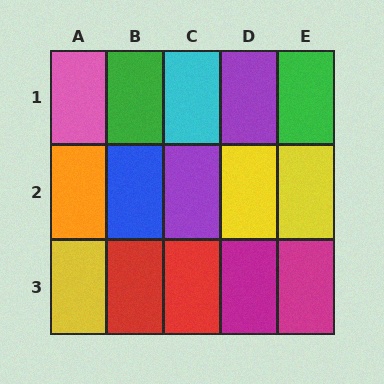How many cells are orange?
1 cell is orange.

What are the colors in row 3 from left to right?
Yellow, red, red, magenta, magenta.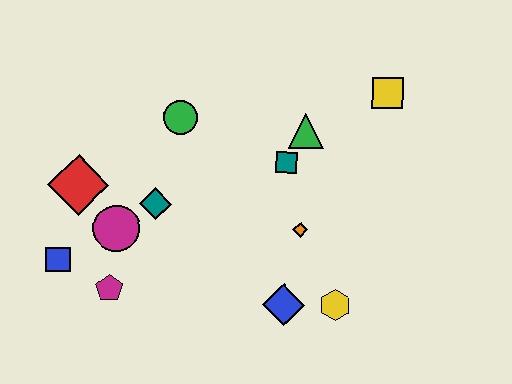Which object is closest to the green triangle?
The teal square is closest to the green triangle.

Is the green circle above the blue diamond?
Yes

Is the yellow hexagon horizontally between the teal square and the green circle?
No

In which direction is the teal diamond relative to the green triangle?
The teal diamond is to the left of the green triangle.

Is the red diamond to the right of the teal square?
No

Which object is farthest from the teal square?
The blue square is farthest from the teal square.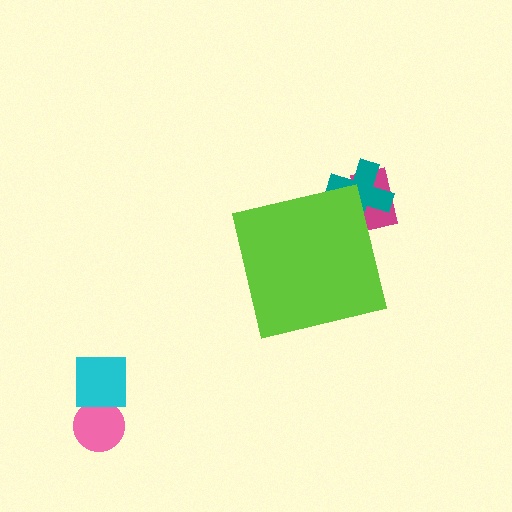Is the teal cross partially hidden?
Yes, the teal cross is partially hidden behind the lime square.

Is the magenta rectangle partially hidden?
Yes, the magenta rectangle is partially hidden behind the lime square.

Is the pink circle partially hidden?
No, the pink circle is fully visible.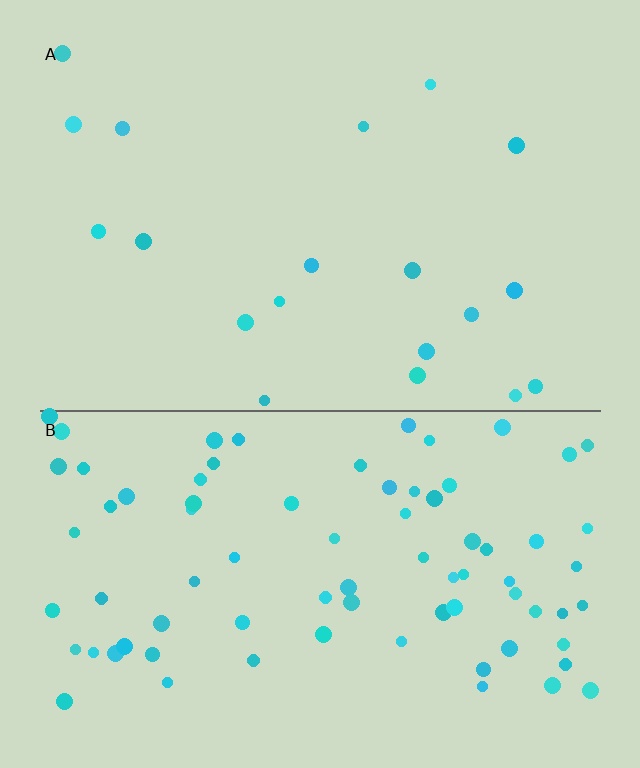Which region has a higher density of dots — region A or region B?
B (the bottom).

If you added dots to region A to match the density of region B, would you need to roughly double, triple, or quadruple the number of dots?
Approximately quadruple.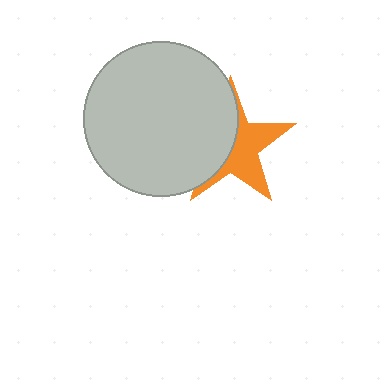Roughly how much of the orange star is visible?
About half of it is visible (roughly 50%).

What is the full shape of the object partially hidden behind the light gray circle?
The partially hidden object is an orange star.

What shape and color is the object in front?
The object in front is a light gray circle.